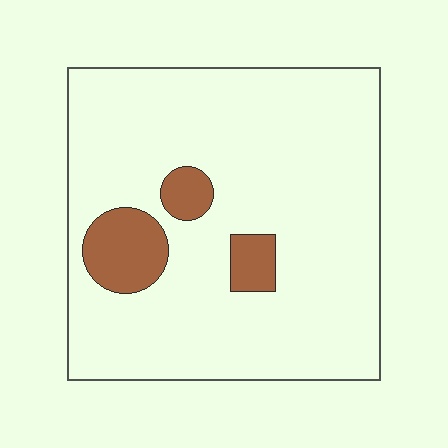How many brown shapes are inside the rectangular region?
3.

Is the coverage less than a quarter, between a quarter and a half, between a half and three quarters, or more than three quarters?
Less than a quarter.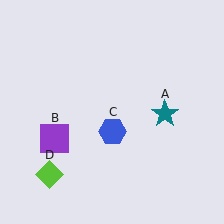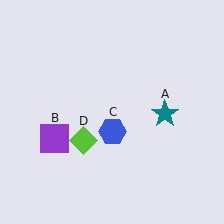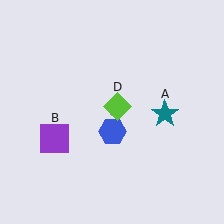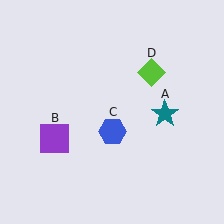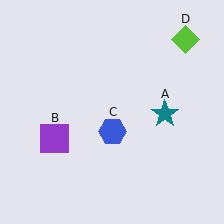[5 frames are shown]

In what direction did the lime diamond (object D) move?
The lime diamond (object D) moved up and to the right.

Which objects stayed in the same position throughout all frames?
Teal star (object A) and purple square (object B) and blue hexagon (object C) remained stationary.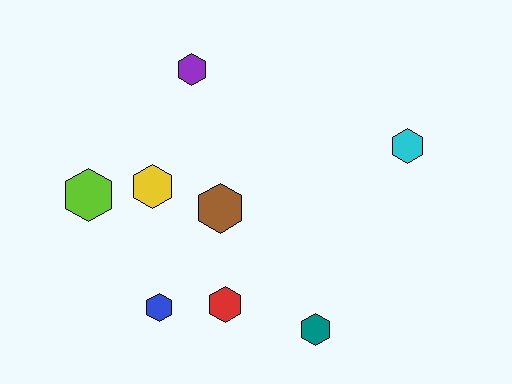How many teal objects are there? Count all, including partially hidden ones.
There is 1 teal object.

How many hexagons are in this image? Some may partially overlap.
There are 8 hexagons.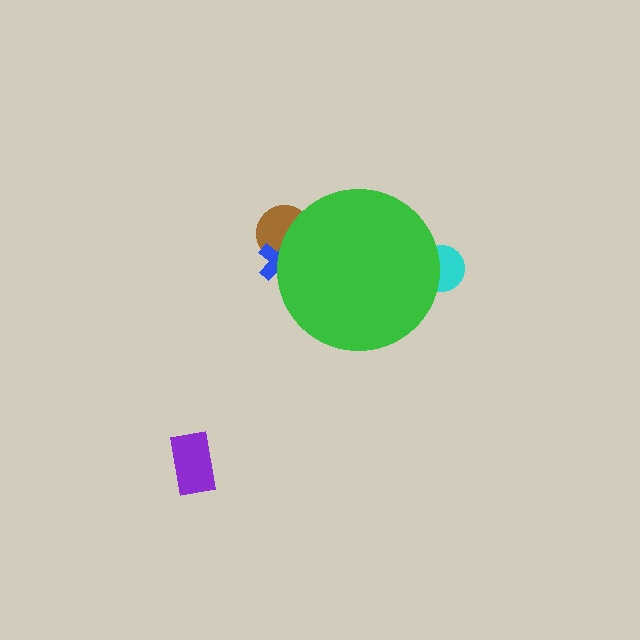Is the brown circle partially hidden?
Yes, the brown circle is partially hidden behind the green circle.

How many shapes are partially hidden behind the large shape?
3 shapes are partially hidden.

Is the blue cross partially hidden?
Yes, the blue cross is partially hidden behind the green circle.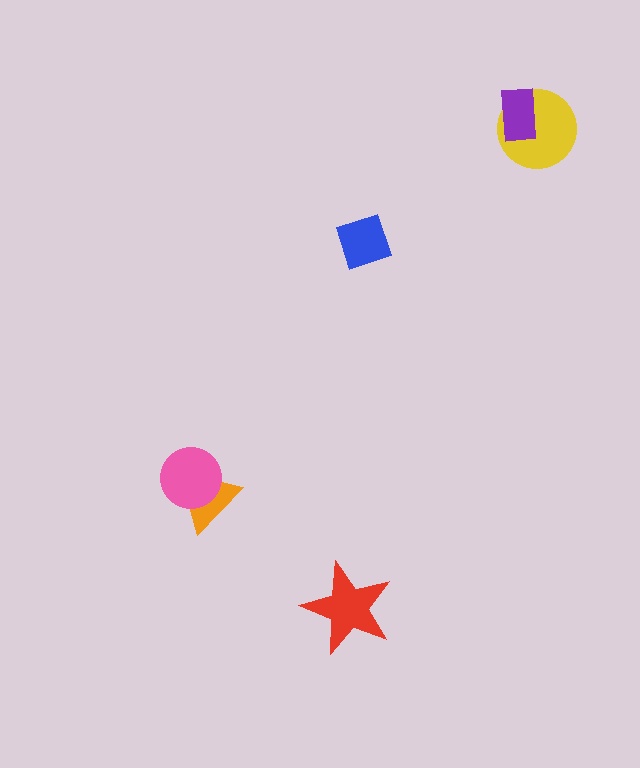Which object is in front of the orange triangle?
The pink circle is in front of the orange triangle.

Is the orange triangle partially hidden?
Yes, it is partially covered by another shape.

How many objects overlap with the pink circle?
1 object overlaps with the pink circle.